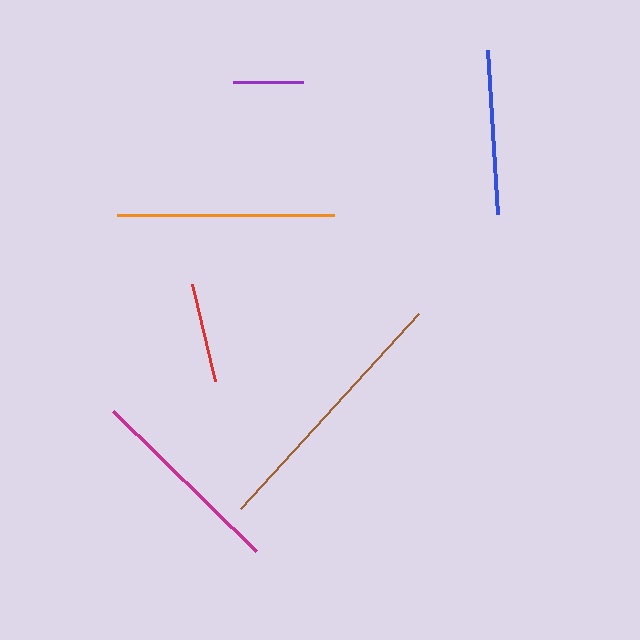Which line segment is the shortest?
The purple line is the shortest at approximately 70 pixels.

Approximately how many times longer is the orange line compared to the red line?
The orange line is approximately 2.2 times the length of the red line.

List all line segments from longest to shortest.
From longest to shortest: brown, orange, magenta, blue, red, purple.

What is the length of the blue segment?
The blue segment is approximately 164 pixels long.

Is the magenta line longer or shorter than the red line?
The magenta line is longer than the red line.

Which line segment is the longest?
The brown line is the longest at approximately 264 pixels.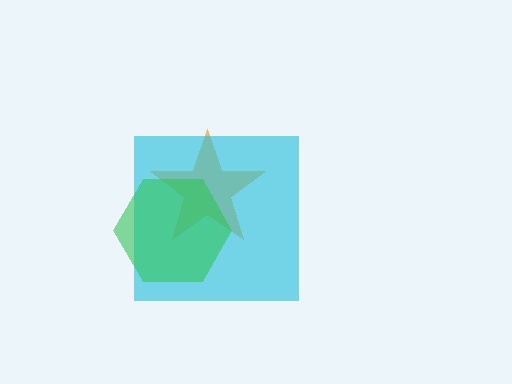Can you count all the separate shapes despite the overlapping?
Yes, there are 3 separate shapes.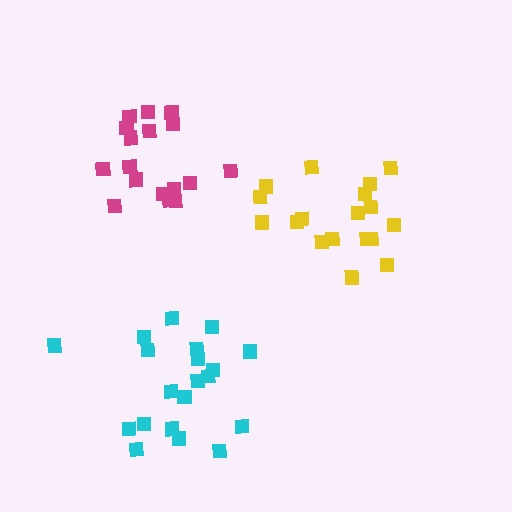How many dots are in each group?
Group 1: 18 dots, Group 2: 17 dots, Group 3: 20 dots (55 total).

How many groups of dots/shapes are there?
There are 3 groups.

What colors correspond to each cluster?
The clusters are colored: yellow, magenta, cyan.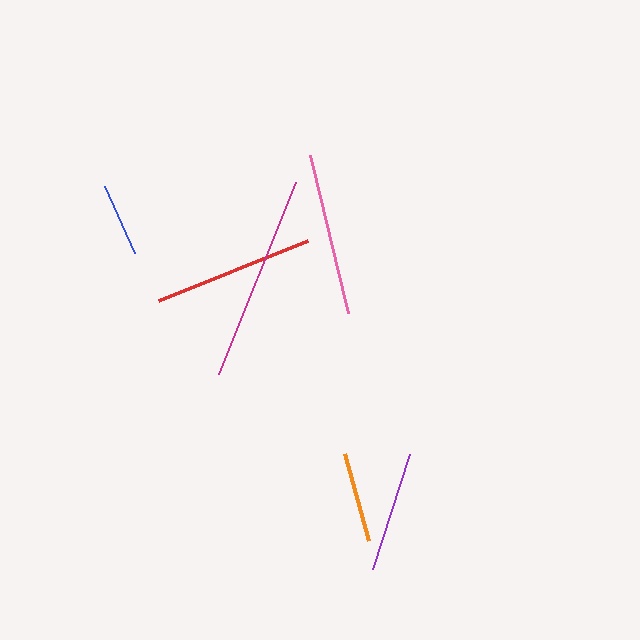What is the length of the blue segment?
The blue segment is approximately 73 pixels long.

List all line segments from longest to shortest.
From longest to shortest: magenta, pink, red, purple, orange, blue.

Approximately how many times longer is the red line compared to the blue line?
The red line is approximately 2.2 times the length of the blue line.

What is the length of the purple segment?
The purple segment is approximately 121 pixels long.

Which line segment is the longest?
The magenta line is the longest at approximately 207 pixels.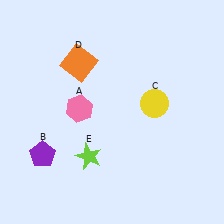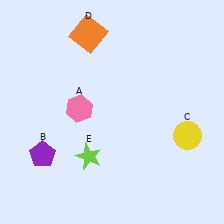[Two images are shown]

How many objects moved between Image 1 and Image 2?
2 objects moved between the two images.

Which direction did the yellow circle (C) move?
The yellow circle (C) moved right.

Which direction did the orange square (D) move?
The orange square (D) moved up.